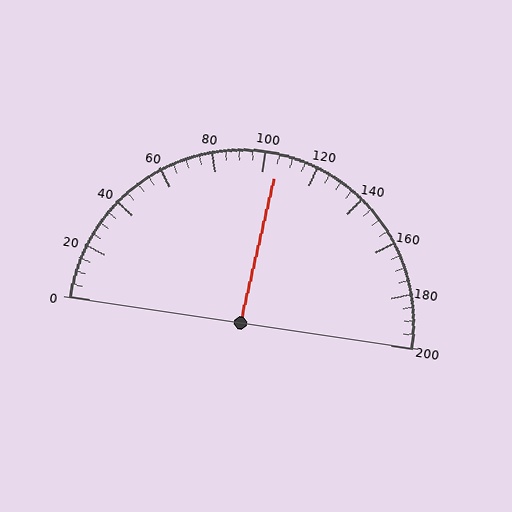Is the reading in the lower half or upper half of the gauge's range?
The reading is in the upper half of the range (0 to 200).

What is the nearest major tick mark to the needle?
The nearest major tick mark is 100.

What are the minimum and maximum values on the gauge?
The gauge ranges from 0 to 200.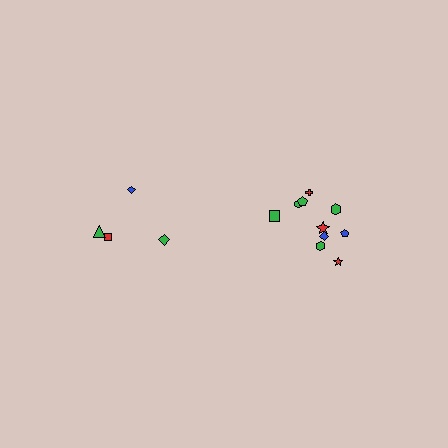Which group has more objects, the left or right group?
The right group.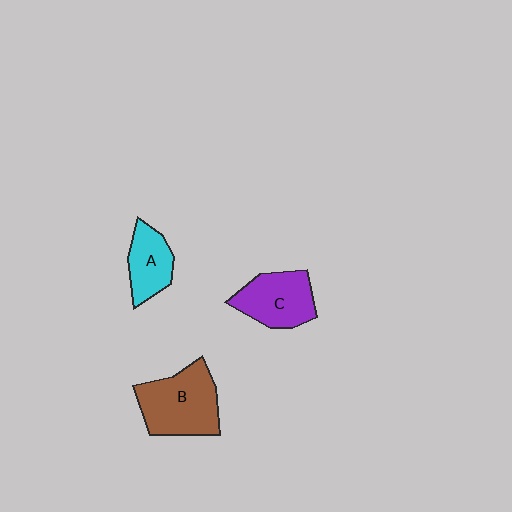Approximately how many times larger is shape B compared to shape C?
Approximately 1.3 times.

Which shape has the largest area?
Shape B (brown).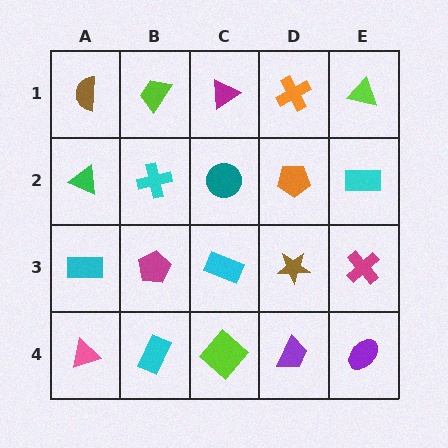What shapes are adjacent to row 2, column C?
A magenta triangle (row 1, column C), a cyan rectangle (row 3, column C), a cyan cross (row 2, column B), an orange pentagon (row 2, column D).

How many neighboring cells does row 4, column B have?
3.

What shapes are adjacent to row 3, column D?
An orange pentagon (row 2, column D), a purple trapezoid (row 4, column D), a cyan rectangle (row 3, column C), a magenta cross (row 3, column E).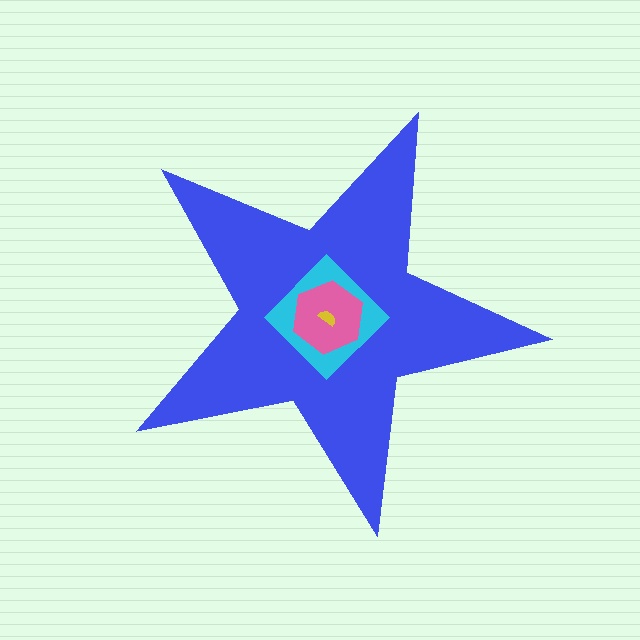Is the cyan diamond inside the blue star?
Yes.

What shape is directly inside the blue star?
The cyan diamond.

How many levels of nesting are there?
4.